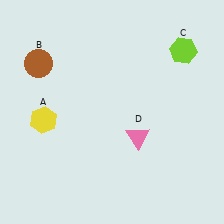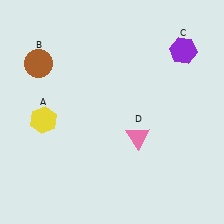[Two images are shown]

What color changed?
The hexagon (C) changed from lime in Image 1 to purple in Image 2.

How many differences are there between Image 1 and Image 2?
There is 1 difference between the two images.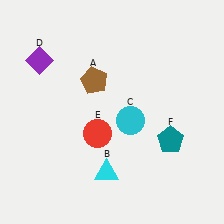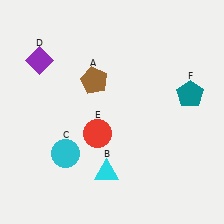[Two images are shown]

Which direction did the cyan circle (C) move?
The cyan circle (C) moved left.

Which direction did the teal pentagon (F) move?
The teal pentagon (F) moved up.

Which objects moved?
The objects that moved are: the cyan circle (C), the teal pentagon (F).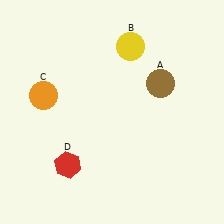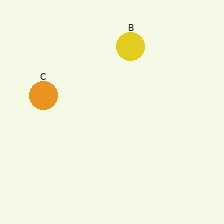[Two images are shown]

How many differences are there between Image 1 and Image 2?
There are 2 differences between the two images.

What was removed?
The brown circle (A), the red hexagon (D) were removed in Image 2.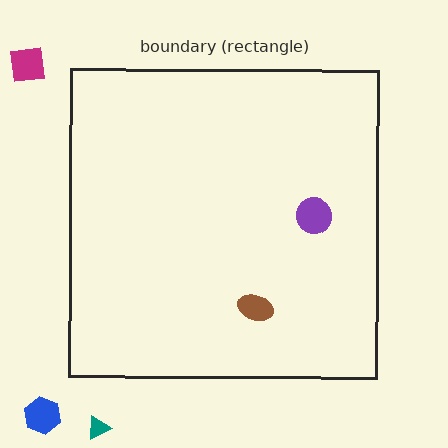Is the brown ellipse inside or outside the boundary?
Inside.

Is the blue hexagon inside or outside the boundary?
Outside.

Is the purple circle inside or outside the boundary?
Inside.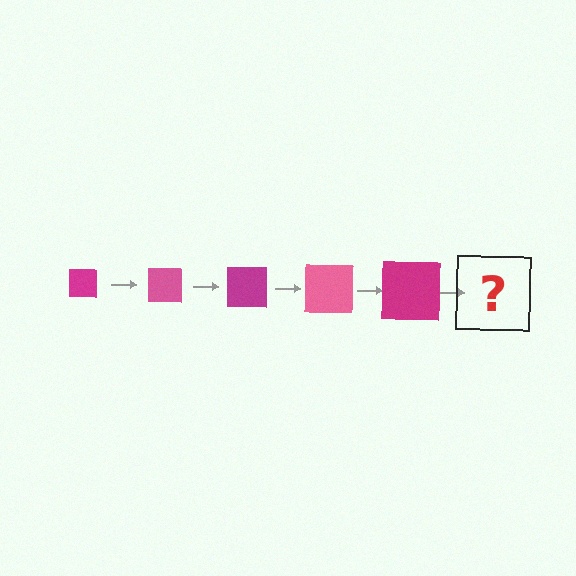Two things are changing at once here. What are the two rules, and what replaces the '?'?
The two rules are that the square grows larger each step and the color cycles through magenta and pink. The '?' should be a pink square, larger than the previous one.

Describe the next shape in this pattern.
It should be a pink square, larger than the previous one.